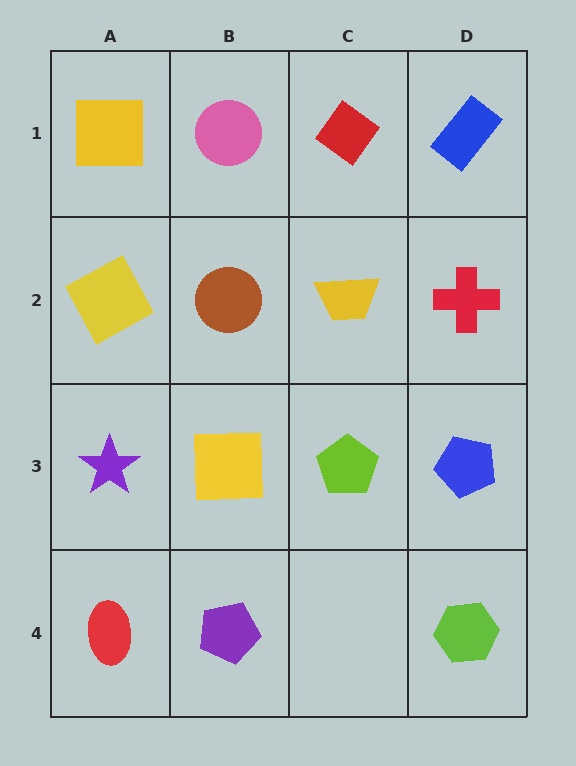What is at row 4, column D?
A lime hexagon.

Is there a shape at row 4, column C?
No, that cell is empty.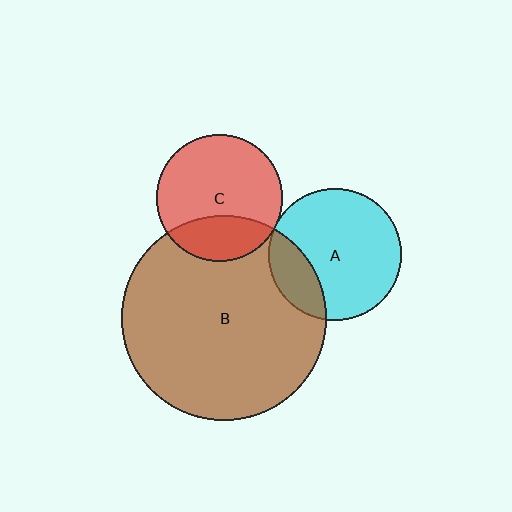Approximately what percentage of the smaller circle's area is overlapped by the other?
Approximately 25%.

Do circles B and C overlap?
Yes.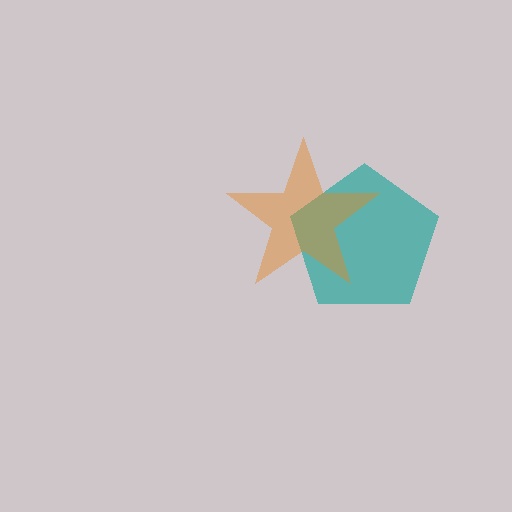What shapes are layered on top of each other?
The layered shapes are: a teal pentagon, an orange star.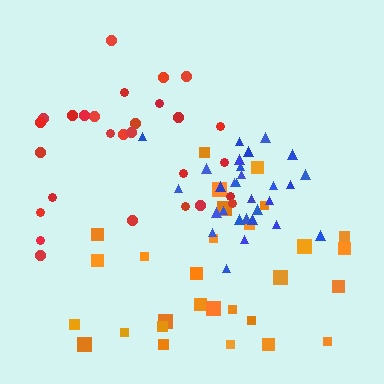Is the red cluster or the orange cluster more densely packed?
Red.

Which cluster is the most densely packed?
Blue.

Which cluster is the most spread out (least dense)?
Orange.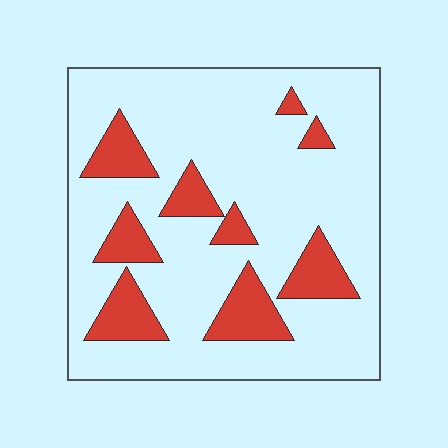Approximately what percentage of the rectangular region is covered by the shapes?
Approximately 20%.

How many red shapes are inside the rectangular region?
9.